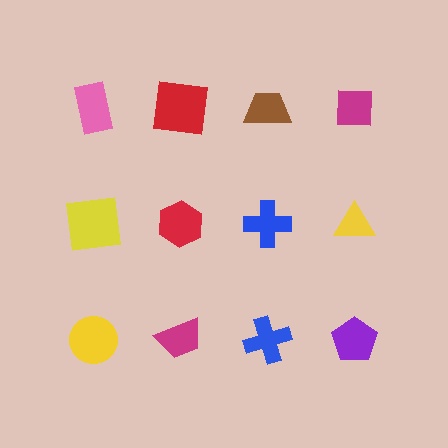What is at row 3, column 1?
A yellow circle.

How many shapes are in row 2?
4 shapes.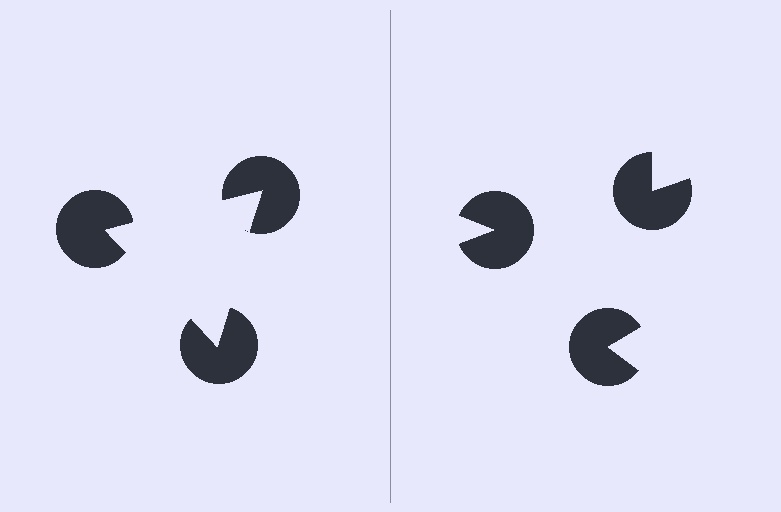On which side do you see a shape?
An illusory triangle appears on the left side. On the right side the wedge cuts are rotated, so no coherent shape forms.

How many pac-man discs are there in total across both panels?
6 — 3 on each side.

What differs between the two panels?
The pac-man discs are positioned identically on both sides; only the wedge orientations differ. On the left they align to a triangle; on the right they are misaligned.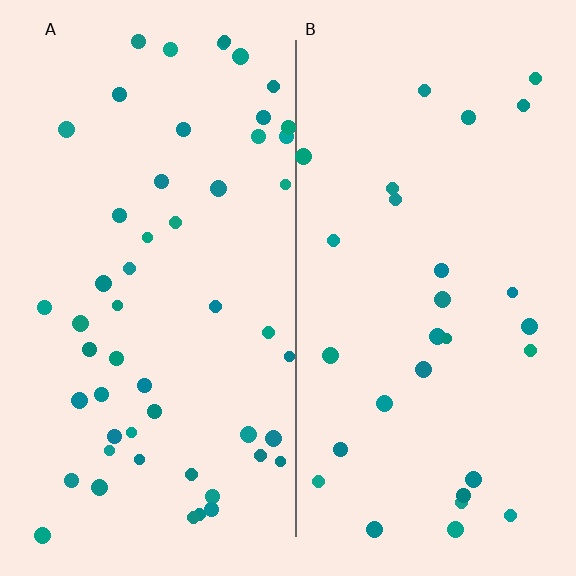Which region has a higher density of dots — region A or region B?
A (the left).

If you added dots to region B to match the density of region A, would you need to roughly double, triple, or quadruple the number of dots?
Approximately double.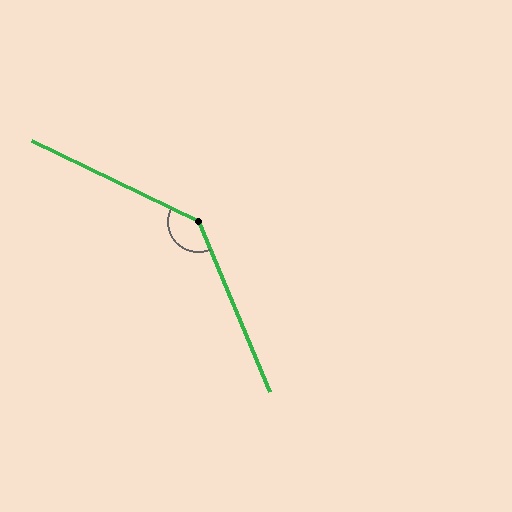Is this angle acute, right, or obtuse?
It is obtuse.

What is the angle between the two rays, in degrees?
Approximately 139 degrees.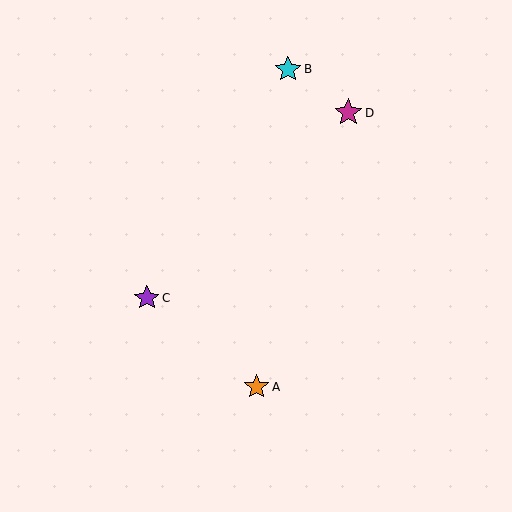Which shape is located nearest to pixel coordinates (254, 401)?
The orange star (labeled A) at (257, 387) is nearest to that location.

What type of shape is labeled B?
Shape B is a cyan star.